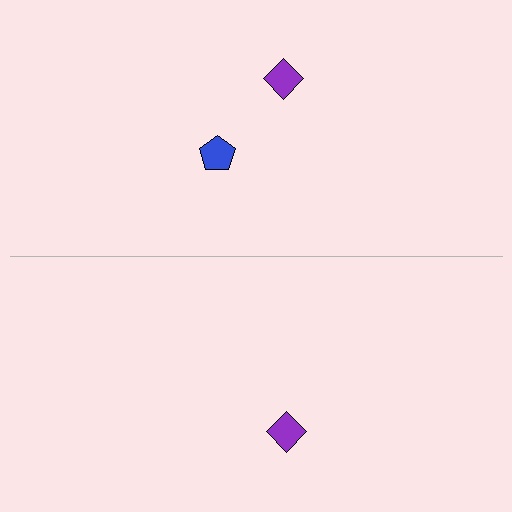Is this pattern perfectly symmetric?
No, the pattern is not perfectly symmetric. A blue pentagon is missing from the bottom side.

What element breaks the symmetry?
A blue pentagon is missing from the bottom side.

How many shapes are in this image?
There are 3 shapes in this image.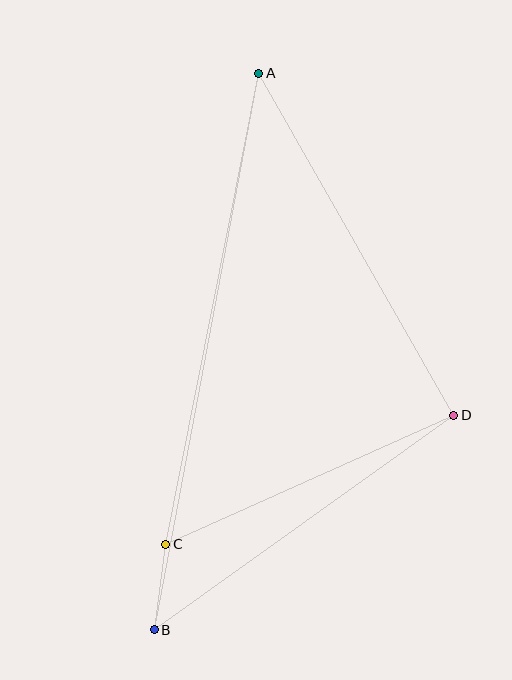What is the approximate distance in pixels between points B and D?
The distance between B and D is approximately 368 pixels.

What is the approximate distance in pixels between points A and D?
The distance between A and D is approximately 393 pixels.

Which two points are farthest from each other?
Points A and B are farthest from each other.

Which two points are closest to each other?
Points B and C are closest to each other.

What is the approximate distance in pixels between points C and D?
The distance between C and D is approximately 316 pixels.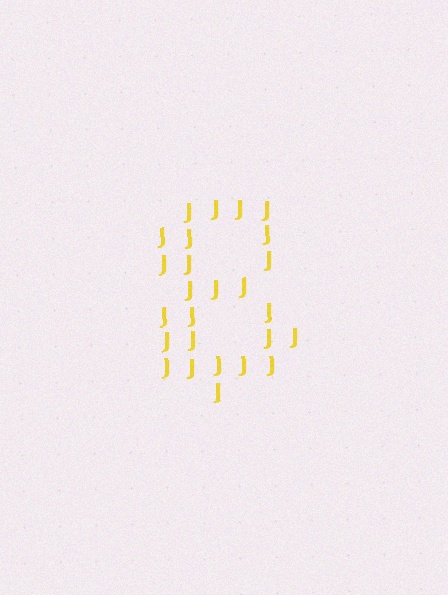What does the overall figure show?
The overall figure shows the digit 8.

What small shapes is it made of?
It is made of small letter J's.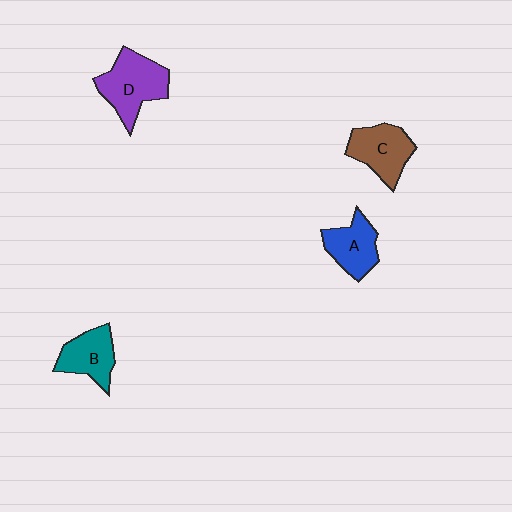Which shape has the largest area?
Shape D (purple).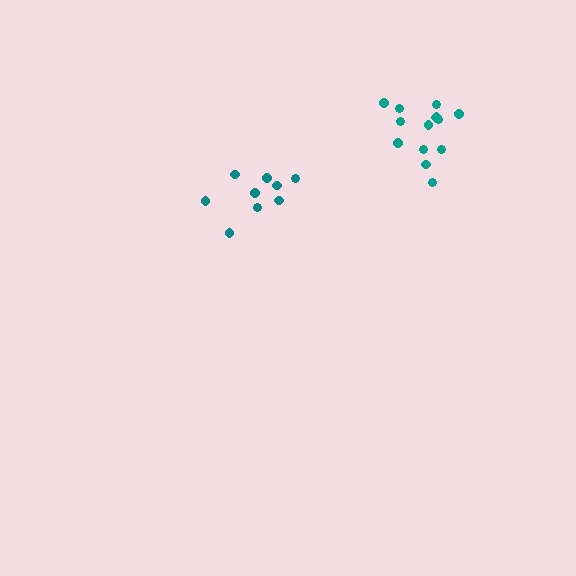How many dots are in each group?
Group 1: 9 dots, Group 2: 14 dots (23 total).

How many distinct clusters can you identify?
There are 2 distinct clusters.